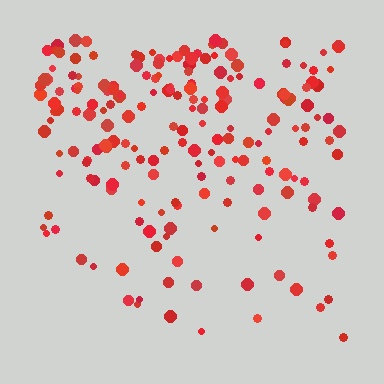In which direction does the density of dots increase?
From bottom to top, with the top side densest.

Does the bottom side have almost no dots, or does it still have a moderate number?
Still a moderate number, just noticeably fewer than the top.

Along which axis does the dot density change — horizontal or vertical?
Vertical.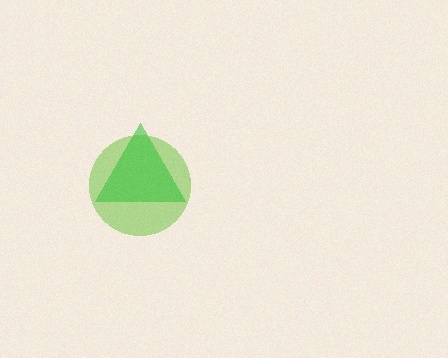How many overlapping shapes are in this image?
There are 2 overlapping shapes in the image.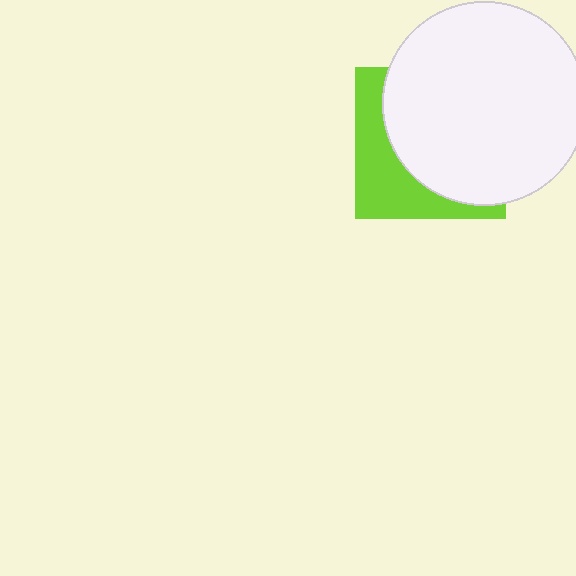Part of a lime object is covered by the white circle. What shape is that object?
It is a square.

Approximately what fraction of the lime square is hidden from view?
Roughly 65% of the lime square is hidden behind the white circle.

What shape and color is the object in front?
The object in front is a white circle.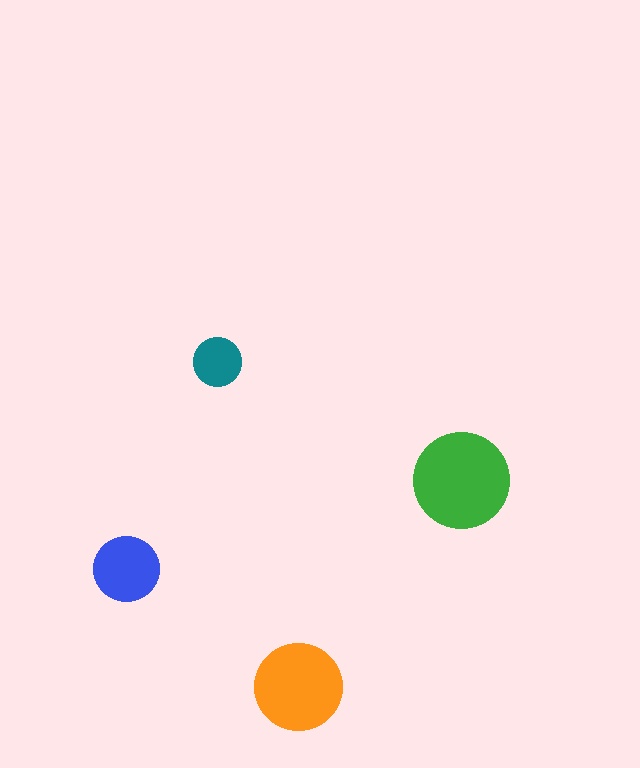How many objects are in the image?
There are 4 objects in the image.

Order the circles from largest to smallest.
the green one, the orange one, the blue one, the teal one.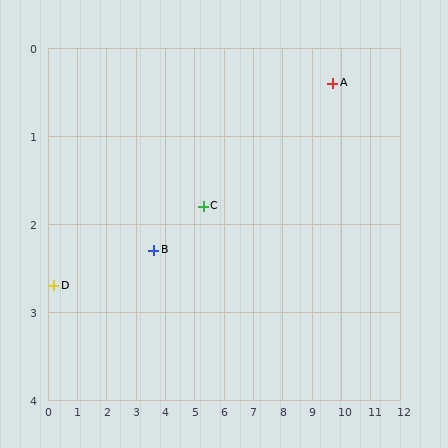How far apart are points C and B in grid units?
Points C and B are about 1.8 grid units apart.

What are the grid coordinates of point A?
Point A is at approximately (9.7, 0.4).